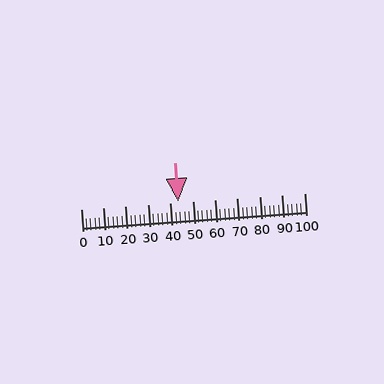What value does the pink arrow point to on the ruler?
The pink arrow points to approximately 44.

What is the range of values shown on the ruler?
The ruler shows values from 0 to 100.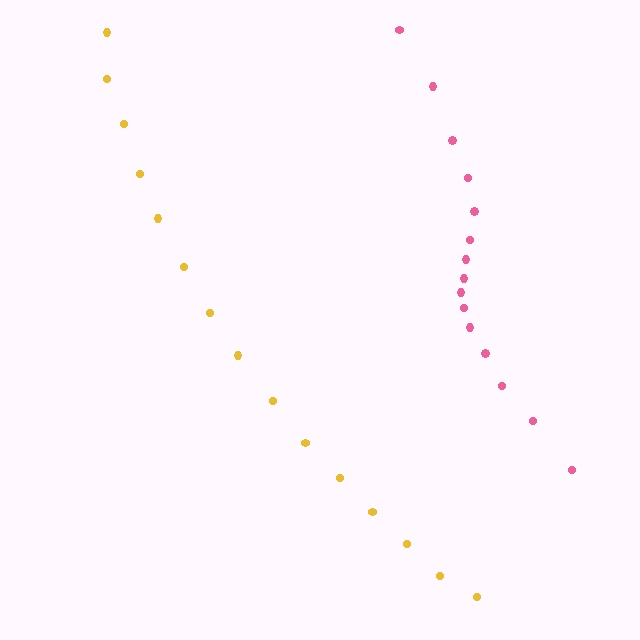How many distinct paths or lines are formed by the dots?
There are 2 distinct paths.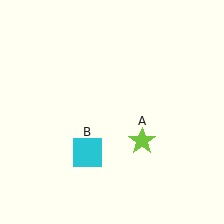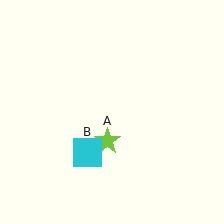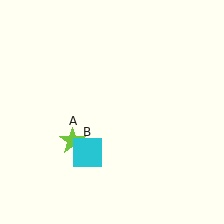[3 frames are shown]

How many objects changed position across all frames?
1 object changed position: lime star (object A).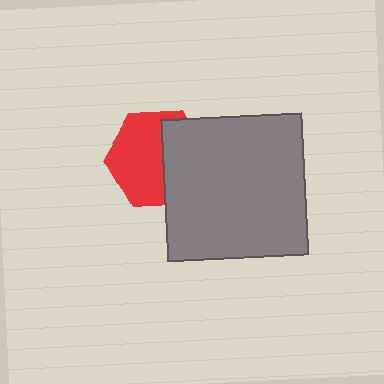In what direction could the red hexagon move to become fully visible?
The red hexagon could move left. That would shift it out from behind the gray square entirely.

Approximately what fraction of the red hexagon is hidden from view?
Roughly 42% of the red hexagon is hidden behind the gray square.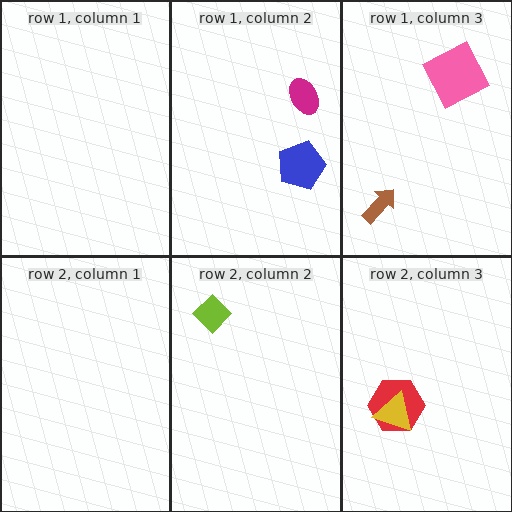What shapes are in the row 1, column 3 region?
The pink square, the brown arrow.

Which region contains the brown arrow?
The row 1, column 3 region.